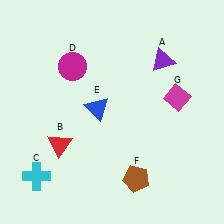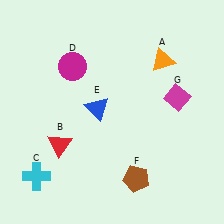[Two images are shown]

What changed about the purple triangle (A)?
In Image 1, A is purple. In Image 2, it changed to orange.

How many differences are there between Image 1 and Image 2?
There is 1 difference between the two images.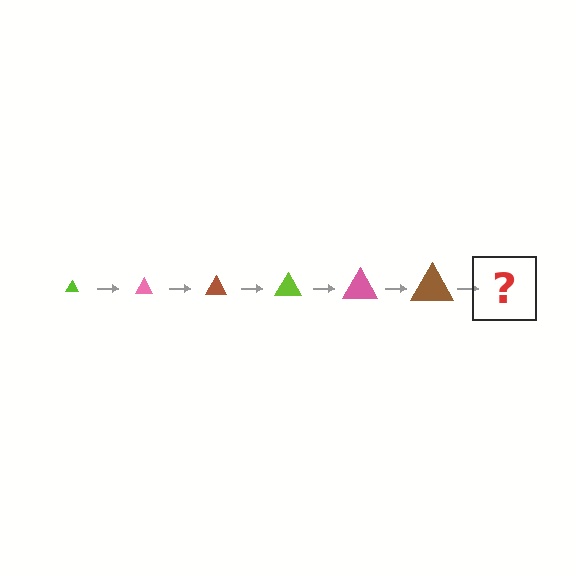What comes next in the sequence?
The next element should be a lime triangle, larger than the previous one.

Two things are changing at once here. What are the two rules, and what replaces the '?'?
The two rules are that the triangle grows larger each step and the color cycles through lime, pink, and brown. The '?' should be a lime triangle, larger than the previous one.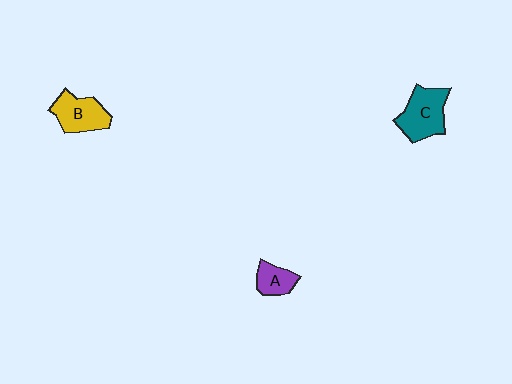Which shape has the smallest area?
Shape A (purple).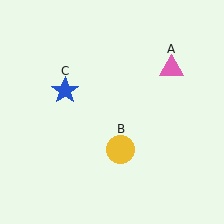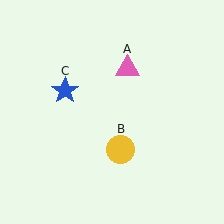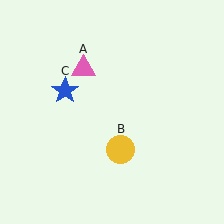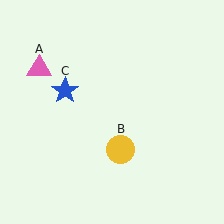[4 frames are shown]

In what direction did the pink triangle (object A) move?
The pink triangle (object A) moved left.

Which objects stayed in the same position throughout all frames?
Yellow circle (object B) and blue star (object C) remained stationary.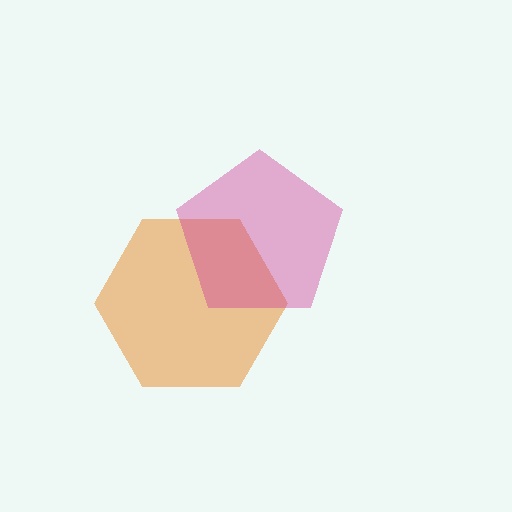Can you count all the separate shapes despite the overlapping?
Yes, there are 2 separate shapes.